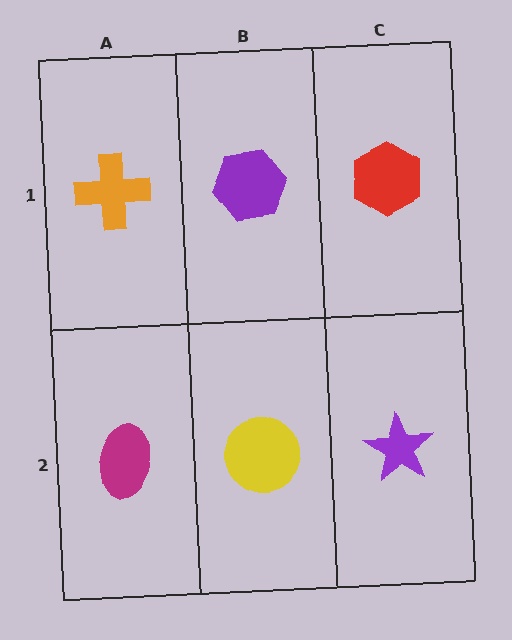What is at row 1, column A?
An orange cross.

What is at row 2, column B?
A yellow circle.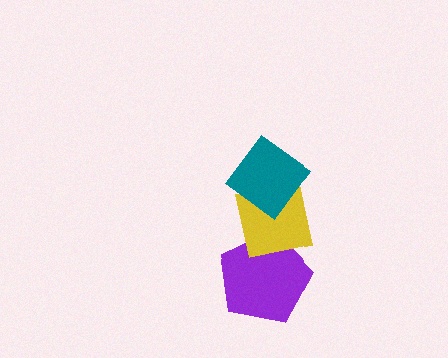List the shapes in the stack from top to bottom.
From top to bottom: the teal diamond, the yellow square, the purple pentagon.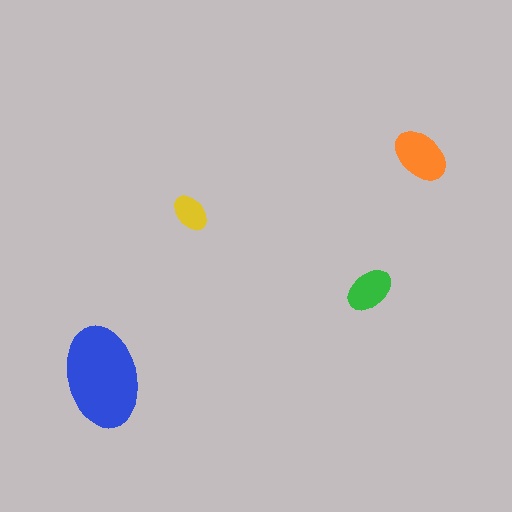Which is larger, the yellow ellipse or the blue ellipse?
The blue one.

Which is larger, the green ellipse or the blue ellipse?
The blue one.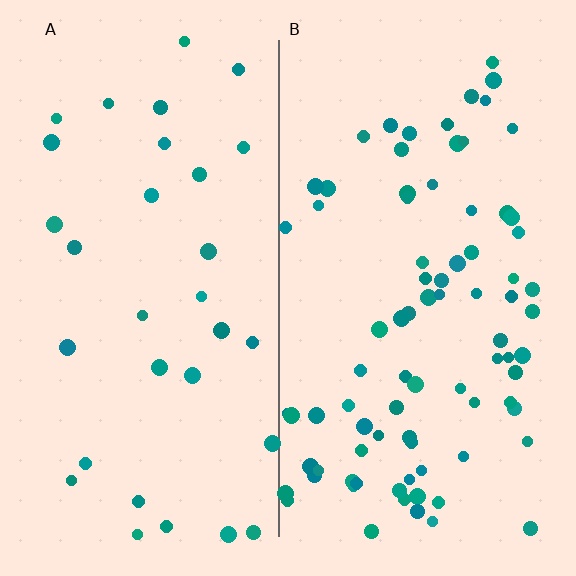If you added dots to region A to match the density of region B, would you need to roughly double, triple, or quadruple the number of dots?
Approximately triple.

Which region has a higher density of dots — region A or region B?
B (the right).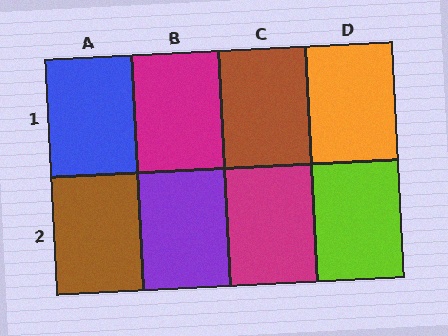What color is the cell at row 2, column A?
Brown.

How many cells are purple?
1 cell is purple.